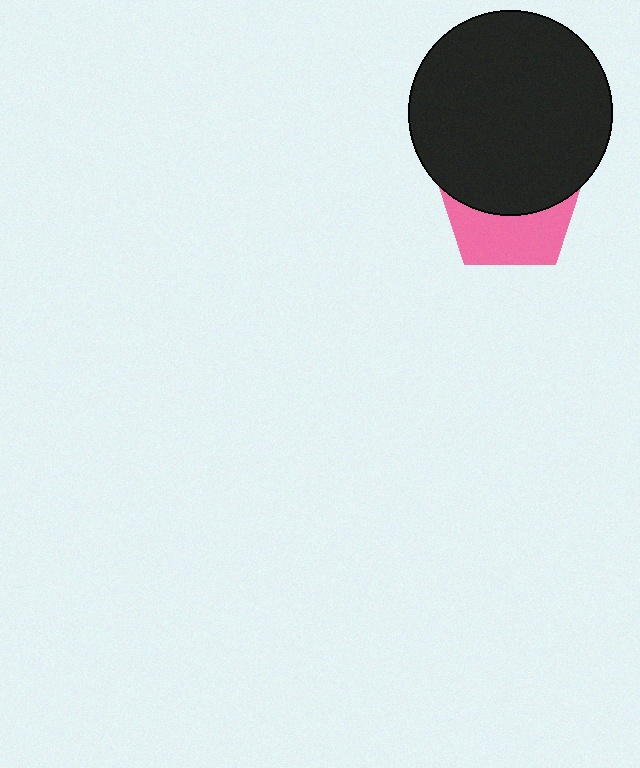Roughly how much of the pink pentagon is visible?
A small part of it is visible (roughly 44%).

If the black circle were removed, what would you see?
You would see the complete pink pentagon.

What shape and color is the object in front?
The object in front is a black circle.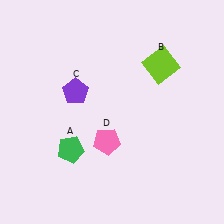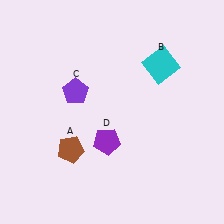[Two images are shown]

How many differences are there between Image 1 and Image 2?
There are 3 differences between the two images.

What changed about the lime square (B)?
In Image 1, B is lime. In Image 2, it changed to cyan.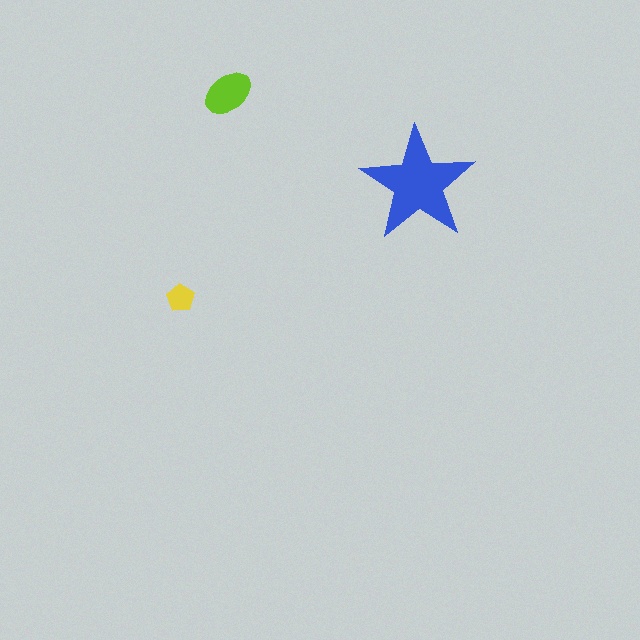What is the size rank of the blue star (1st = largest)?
1st.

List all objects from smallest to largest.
The yellow pentagon, the lime ellipse, the blue star.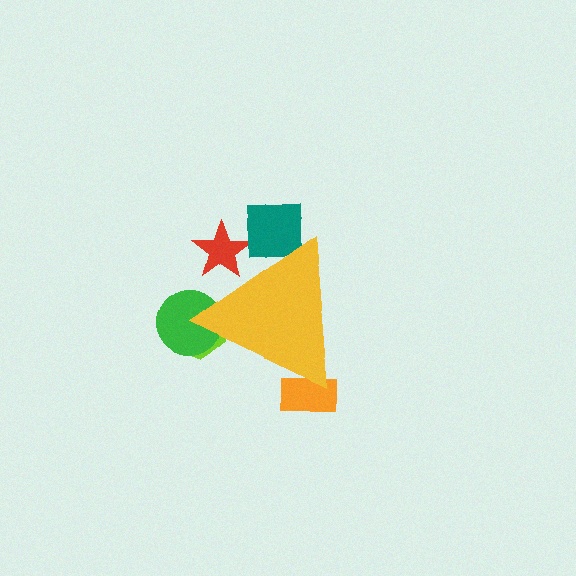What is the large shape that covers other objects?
A yellow triangle.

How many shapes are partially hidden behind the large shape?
5 shapes are partially hidden.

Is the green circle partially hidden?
Yes, the green circle is partially hidden behind the yellow triangle.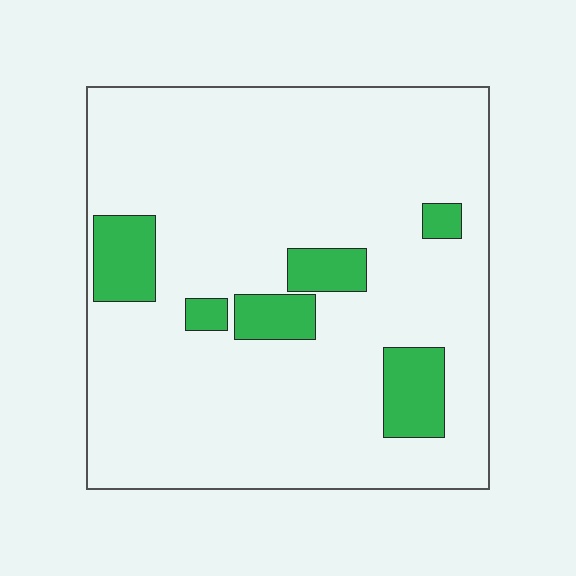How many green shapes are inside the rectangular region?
6.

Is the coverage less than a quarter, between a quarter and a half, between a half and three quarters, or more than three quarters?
Less than a quarter.